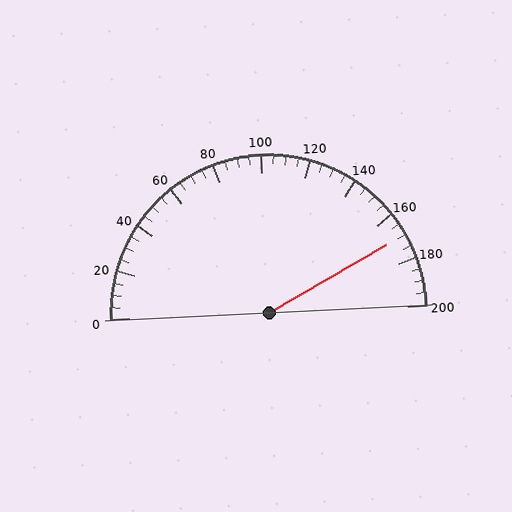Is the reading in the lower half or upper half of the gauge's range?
The reading is in the upper half of the range (0 to 200).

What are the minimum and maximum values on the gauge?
The gauge ranges from 0 to 200.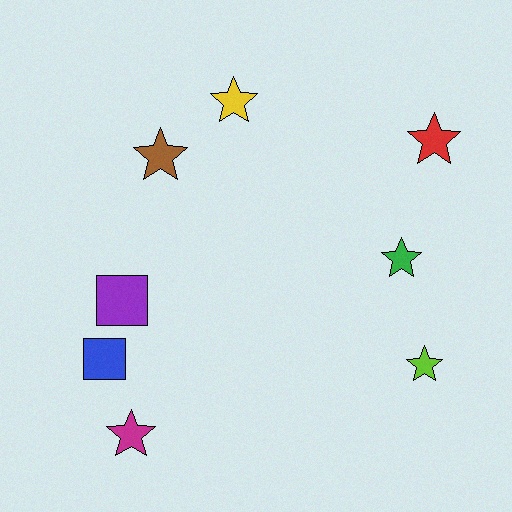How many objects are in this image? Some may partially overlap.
There are 8 objects.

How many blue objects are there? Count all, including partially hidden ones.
There is 1 blue object.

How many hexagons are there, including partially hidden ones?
There are no hexagons.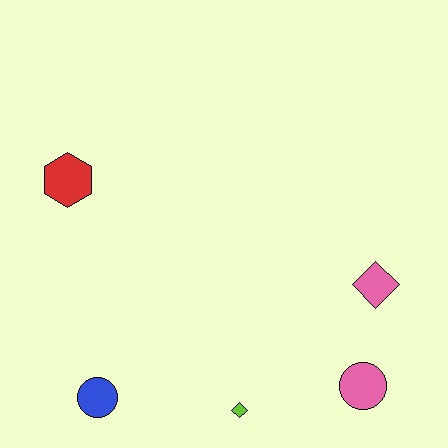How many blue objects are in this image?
There is 1 blue object.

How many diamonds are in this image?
There are 2 diamonds.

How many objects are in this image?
There are 5 objects.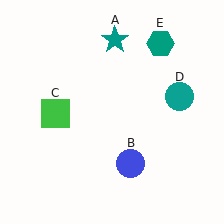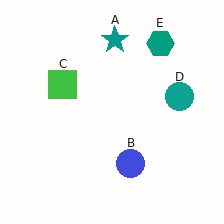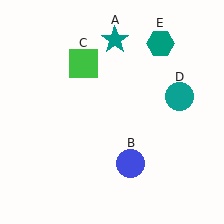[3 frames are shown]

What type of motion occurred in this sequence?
The green square (object C) rotated clockwise around the center of the scene.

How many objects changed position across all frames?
1 object changed position: green square (object C).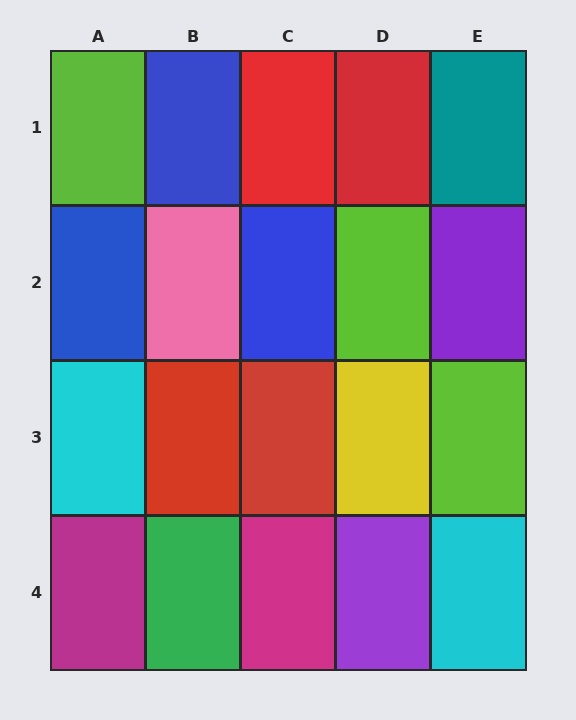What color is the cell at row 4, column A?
Magenta.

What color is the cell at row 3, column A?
Cyan.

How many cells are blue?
3 cells are blue.